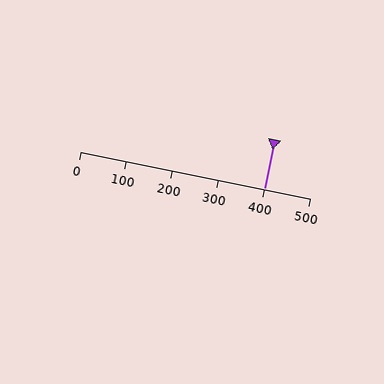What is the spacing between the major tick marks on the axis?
The major ticks are spaced 100 apart.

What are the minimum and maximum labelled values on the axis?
The axis runs from 0 to 500.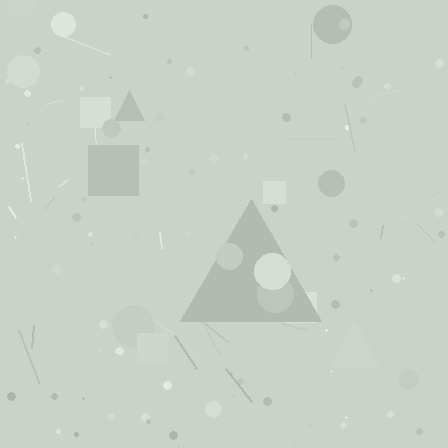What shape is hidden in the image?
A triangle is hidden in the image.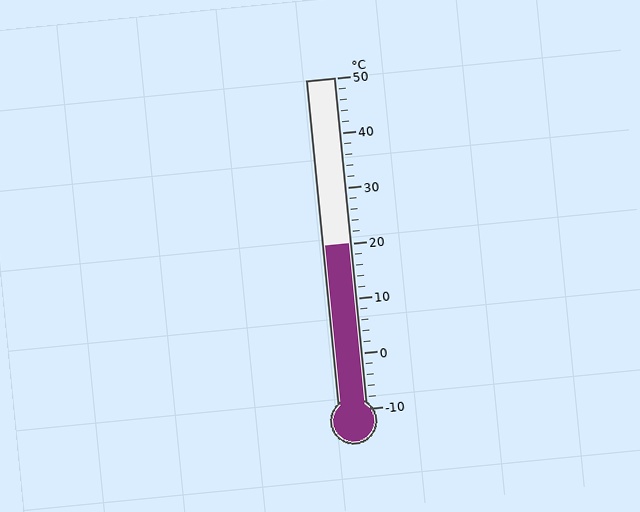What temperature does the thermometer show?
The thermometer shows approximately 20°C.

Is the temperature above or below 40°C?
The temperature is below 40°C.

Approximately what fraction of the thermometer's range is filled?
The thermometer is filled to approximately 50% of its range.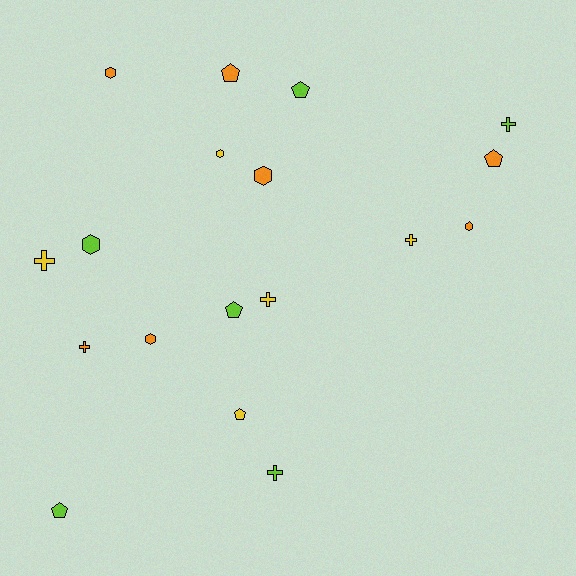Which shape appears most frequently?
Pentagon, with 6 objects.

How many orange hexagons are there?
There are 4 orange hexagons.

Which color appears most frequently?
Orange, with 7 objects.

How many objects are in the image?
There are 18 objects.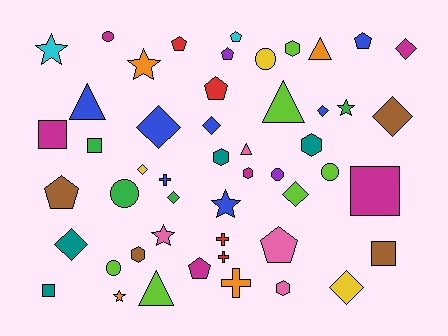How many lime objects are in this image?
There are 6 lime objects.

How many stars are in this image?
There are 6 stars.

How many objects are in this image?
There are 50 objects.